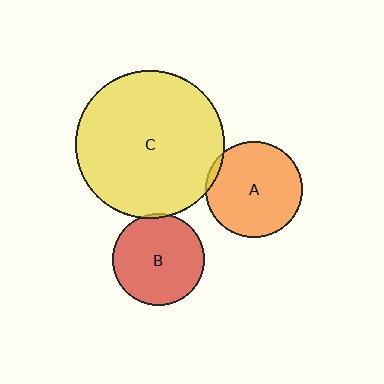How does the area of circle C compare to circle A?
Approximately 2.4 times.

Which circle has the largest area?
Circle C (yellow).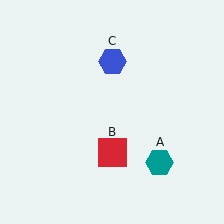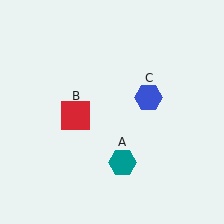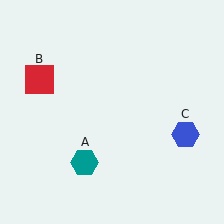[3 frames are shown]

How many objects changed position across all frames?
3 objects changed position: teal hexagon (object A), red square (object B), blue hexagon (object C).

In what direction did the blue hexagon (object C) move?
The blue hexagon (object C) moved down and to the right.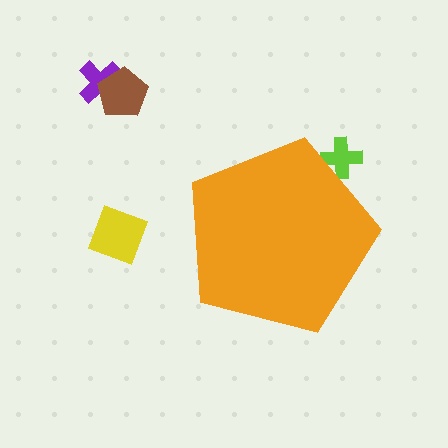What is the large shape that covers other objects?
An orange pentagon.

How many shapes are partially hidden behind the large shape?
1 shape is partially hidden.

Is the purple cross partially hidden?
No, the purple cross is fully visible.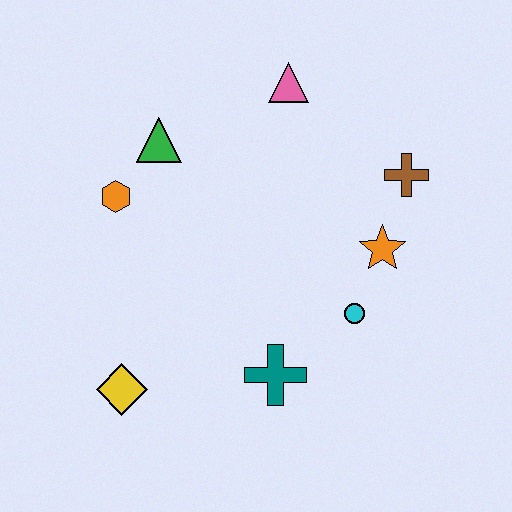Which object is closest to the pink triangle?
The green triangle is closest to the pink triangle.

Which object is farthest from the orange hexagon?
The brown cross is farthest from the orange hexagon.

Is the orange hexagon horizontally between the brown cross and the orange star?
No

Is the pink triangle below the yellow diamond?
No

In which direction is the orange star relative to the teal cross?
The orange star is above the teal cross.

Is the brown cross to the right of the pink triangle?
Yes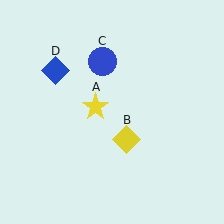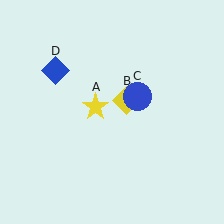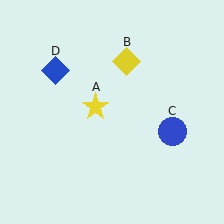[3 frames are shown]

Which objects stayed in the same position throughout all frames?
Yellow star (object A) and blue diamond (object D) remained stationary.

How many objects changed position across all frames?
2 objects changed position: yellow diamond (object B), blue circle (object C).